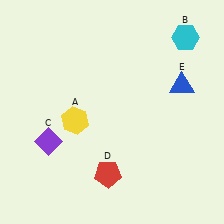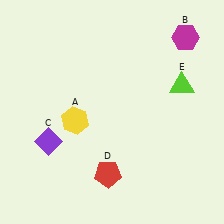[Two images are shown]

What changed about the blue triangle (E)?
In Image 1, E is blue. In Image 2, it changed to lime.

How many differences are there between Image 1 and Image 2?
There are 2 differences between the two images.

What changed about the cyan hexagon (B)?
In Image 1, B is cyan. In Image 2, it changed to magenta.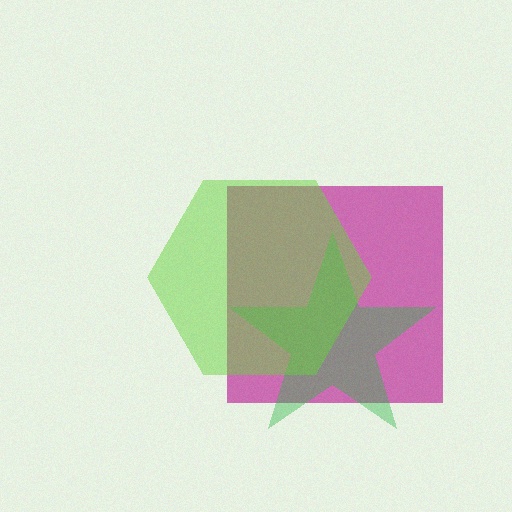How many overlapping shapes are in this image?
There are 3 overlapping shapes in the image.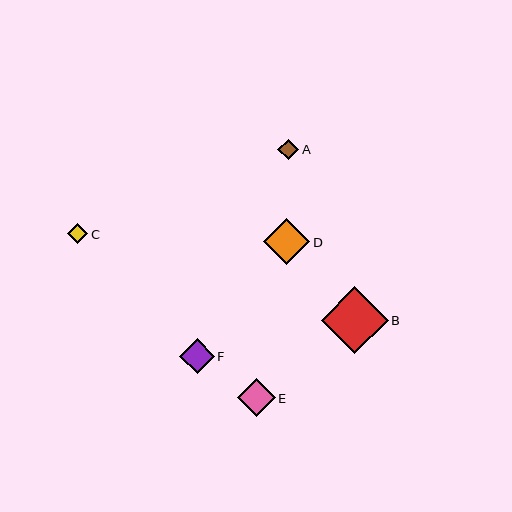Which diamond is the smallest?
Diamond C is the smallest with a size of approximately 21 pixels.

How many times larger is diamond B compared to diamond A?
Diamond B is approximately 3.2 times the size of diamond A.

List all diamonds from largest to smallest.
From largest to smallest: B, D, E, F, A, C.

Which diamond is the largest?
Diamond B is the largest with a size of approximately 67 pixels.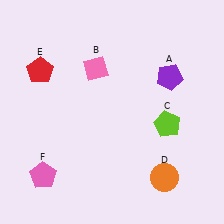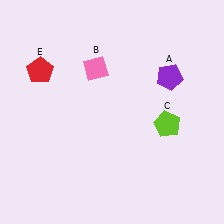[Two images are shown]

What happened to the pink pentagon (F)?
The pink pentagon (F) was removed in Image 2. It was in the bottom-left area of Image 1.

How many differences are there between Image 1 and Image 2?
There are 2 differences between the two images.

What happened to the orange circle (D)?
The orange circle (D) was removed in Image 2. It was in the bottom-right area of Image 1.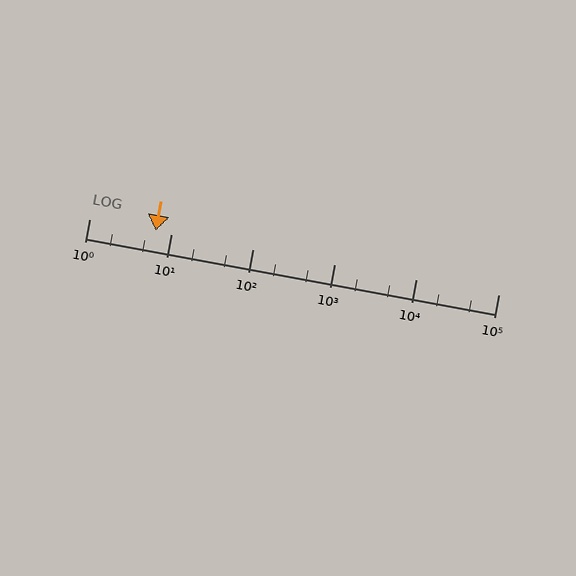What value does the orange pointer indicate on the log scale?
The pointer indicates approximately 6.5.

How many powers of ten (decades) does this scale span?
The scale spans 5 decades, from 1 to 100000.